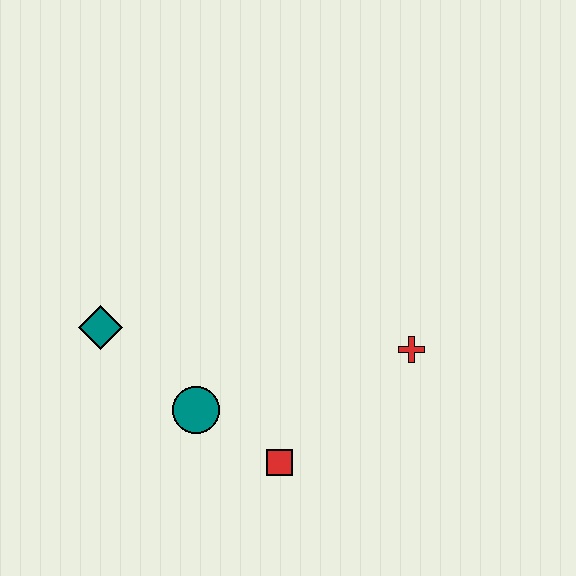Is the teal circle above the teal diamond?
No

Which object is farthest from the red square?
The teal diamond is farthest from the red square.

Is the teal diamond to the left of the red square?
Yes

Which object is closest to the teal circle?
The red square is closest to the teal circle.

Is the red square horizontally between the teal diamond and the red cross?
Yes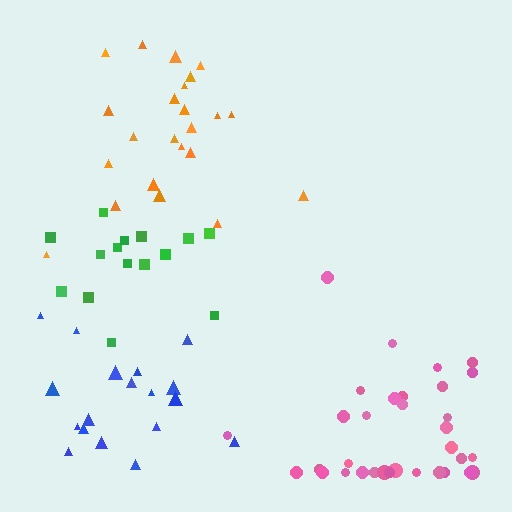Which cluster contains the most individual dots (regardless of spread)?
Pink (33).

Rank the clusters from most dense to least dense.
blue, orange, pink, green.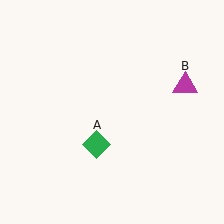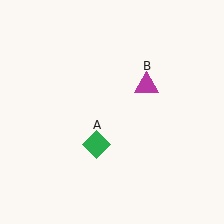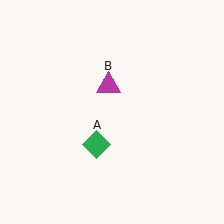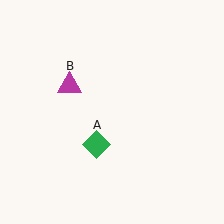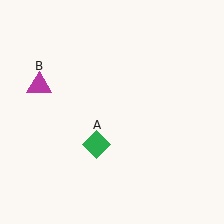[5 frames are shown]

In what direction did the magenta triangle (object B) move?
The magenta triangle (object B) moved left.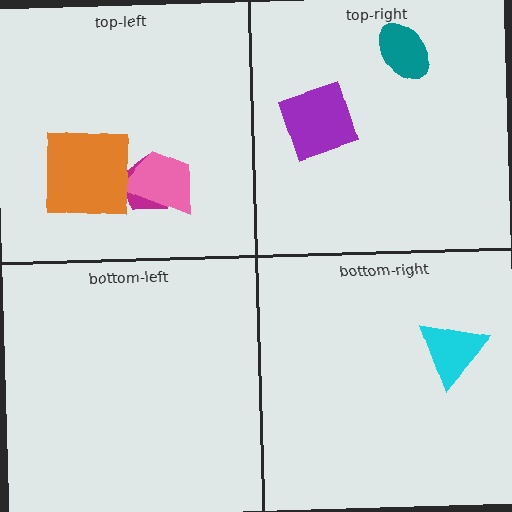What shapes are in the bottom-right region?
The cyan triangle.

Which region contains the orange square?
The top-left region.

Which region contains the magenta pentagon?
The top-left region.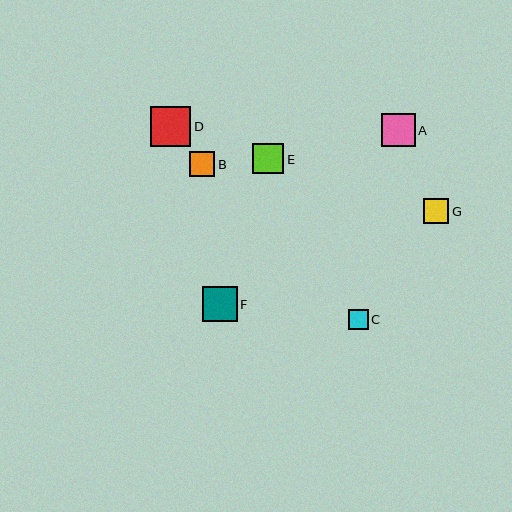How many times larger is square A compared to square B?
Square A is approximately 1.3 times the size of square B.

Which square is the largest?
Square D is the largest with a size of approximately 40 pixels.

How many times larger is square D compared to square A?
Square D is approximately 1.2 times the size of square A.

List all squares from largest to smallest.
From largest to smallest: D, F, A, E, B, G, C.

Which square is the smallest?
Square C is the smallest with a size of approximately 20 pixels.